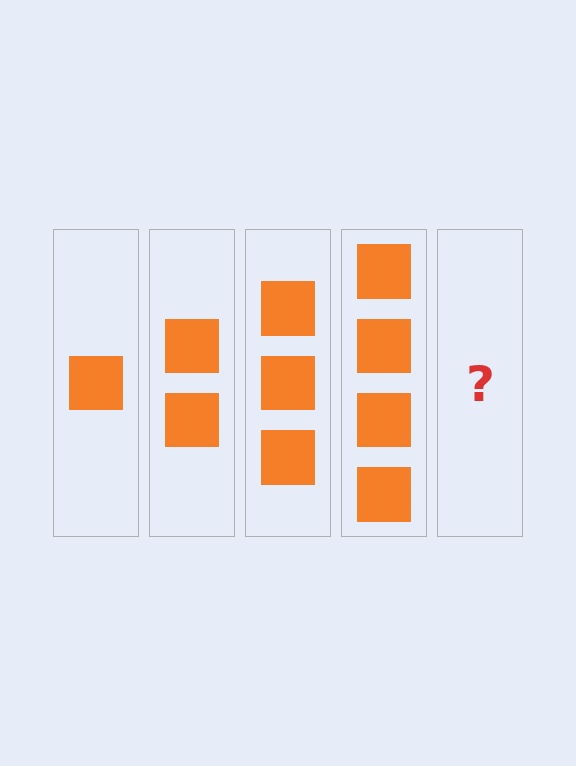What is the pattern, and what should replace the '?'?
The pattern is that each step adds one more square. The '?' should be 5 squares.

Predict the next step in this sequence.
The next step is 5 squares.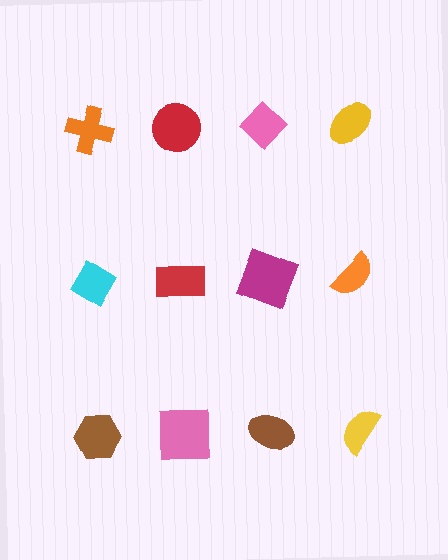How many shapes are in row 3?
4 shapes.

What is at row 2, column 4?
An orange semicircle.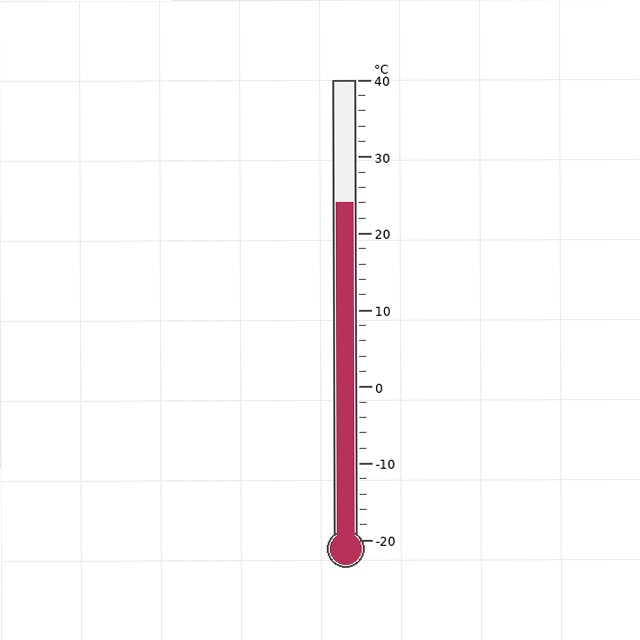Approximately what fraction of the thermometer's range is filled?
The thermometer is filled to approximately 75% of its range.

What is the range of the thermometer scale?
The thermometer scale ranges from -20°C to 40°C.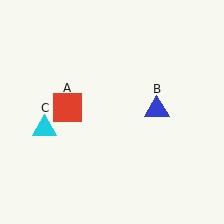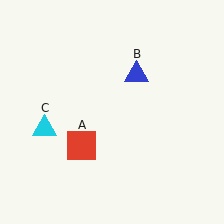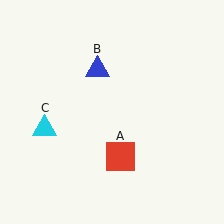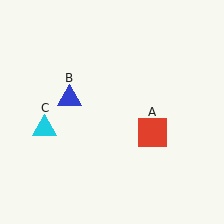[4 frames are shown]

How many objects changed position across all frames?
2 objects changed position: red square (object A), blue triangle (object B).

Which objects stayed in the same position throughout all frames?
Cyan triangle (object C) remained stationary.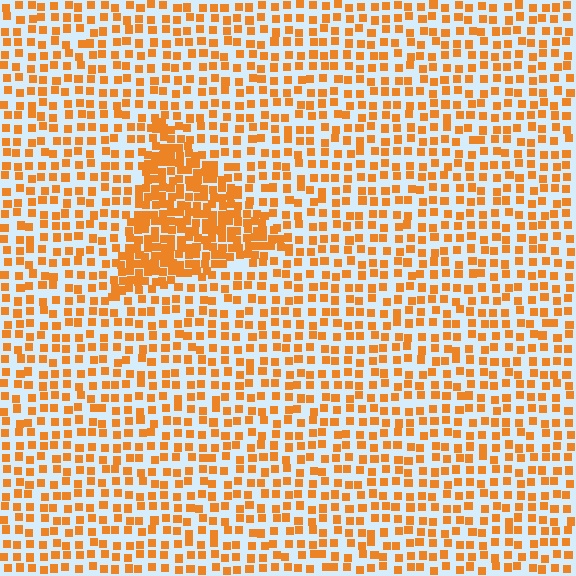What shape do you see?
I see a triangle.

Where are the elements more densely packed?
The elements are more densely packed inside the triangle boundary.